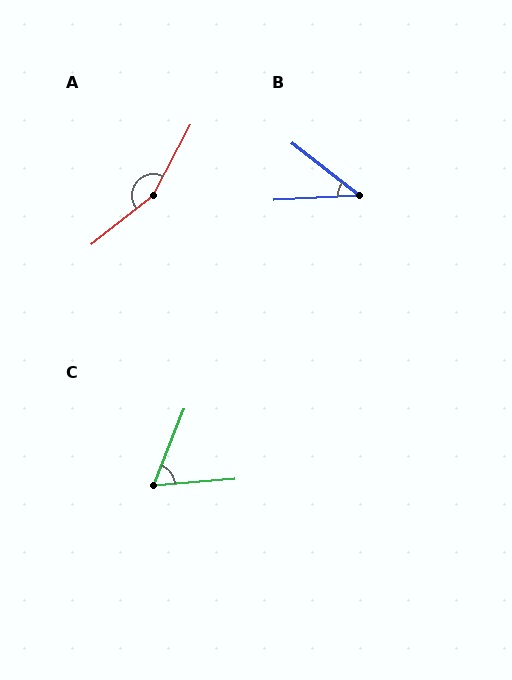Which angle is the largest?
A, at approximately 156 degrees.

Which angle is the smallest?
B, at approximately 41 degrees.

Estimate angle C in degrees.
Approximately 63 degrees.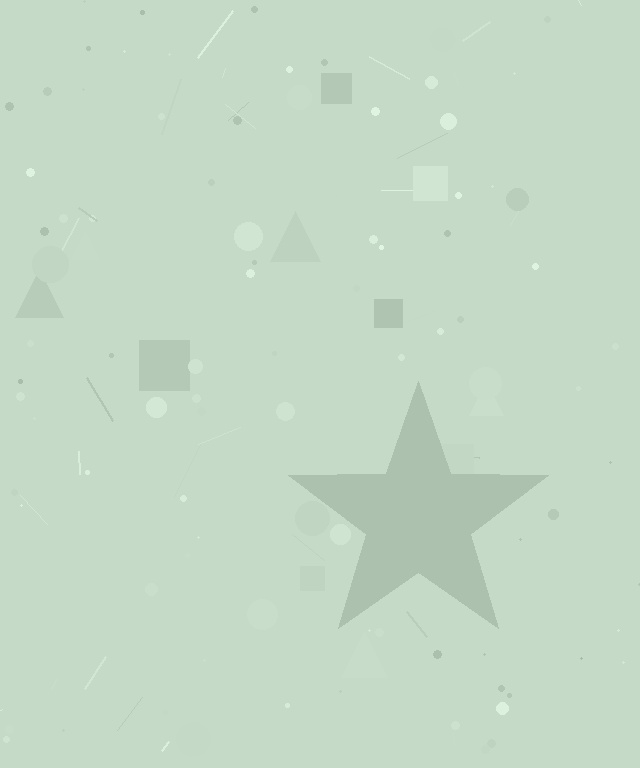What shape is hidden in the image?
A star is hidden in the image.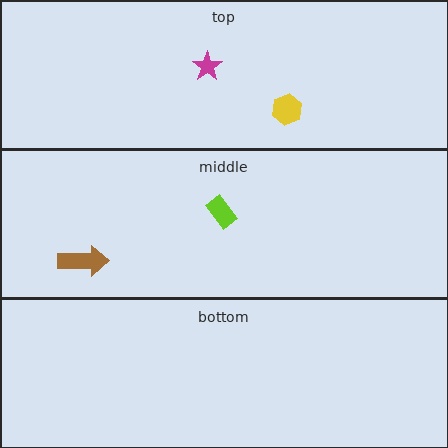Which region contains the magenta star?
The top region.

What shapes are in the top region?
The yellow hexagon, the magenta star.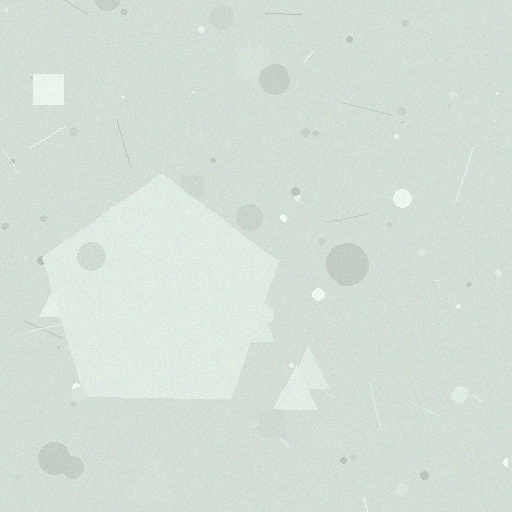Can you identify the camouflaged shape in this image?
The camouflaged shape is a pentagon.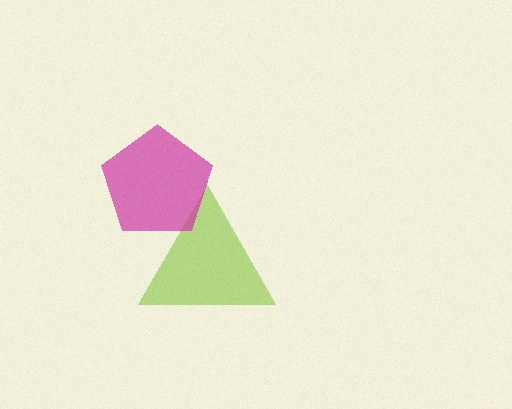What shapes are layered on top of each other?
The layered shapes are: a lime triangle, a magenta pentagon.